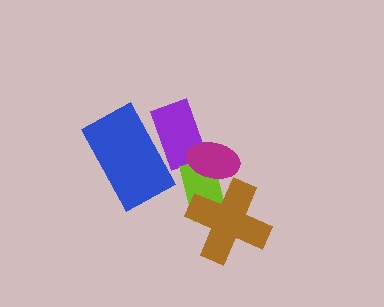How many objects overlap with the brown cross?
1 object overlaps with the brown cross.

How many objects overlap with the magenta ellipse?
2 objects overlap with the magenta ellipse.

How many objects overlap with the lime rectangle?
2 objects overlap with the lime rectangle.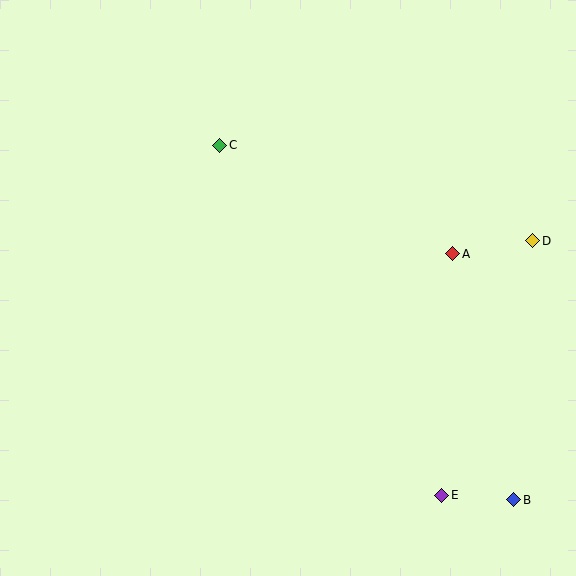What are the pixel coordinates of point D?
Point D is at (533, 241).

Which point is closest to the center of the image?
Point C at (220, 145) is closest to the center.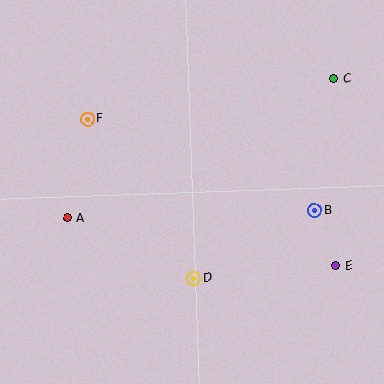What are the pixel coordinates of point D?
Point D is at (194, 278).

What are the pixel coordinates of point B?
Point B is at (314, 211).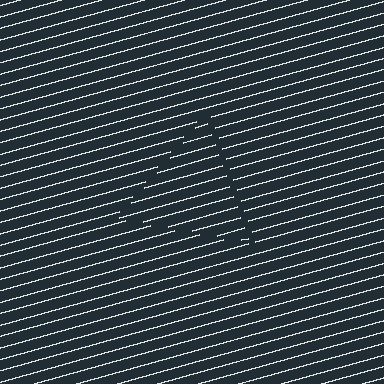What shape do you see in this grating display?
An illusory triangle. The interior of the shape contains the same grating, shifted by half a period — the contour is defined by the phase discontinuity where line-ends from the inner and outer gratings abut.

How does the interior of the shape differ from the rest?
The interior of the shape contains the same grating, shifted by half a period — the contour is defined by the phase discontinuity where line-ends from the inner and outer gratings abut.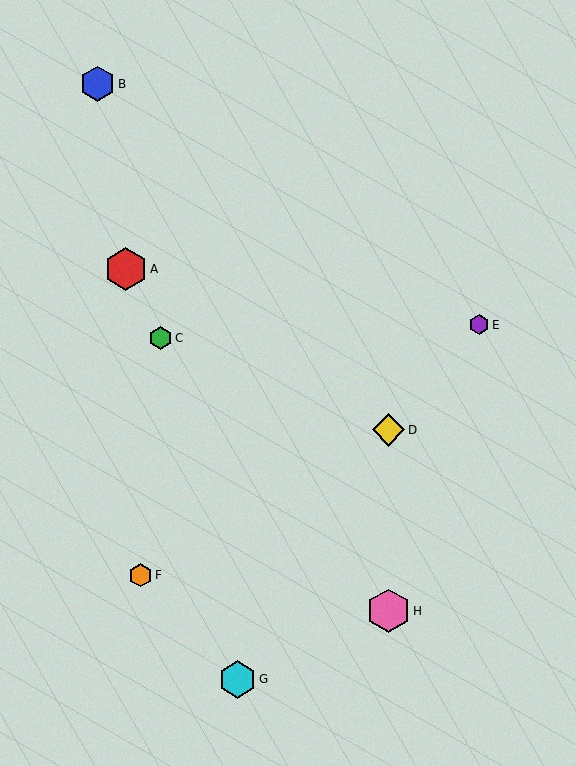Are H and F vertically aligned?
No, H is at x≈388 and F is at x≈140.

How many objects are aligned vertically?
2 objects (D, H) are aligned vertically.